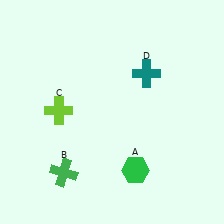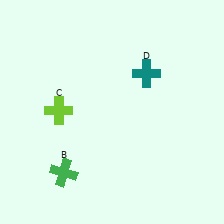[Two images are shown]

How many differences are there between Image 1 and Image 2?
There is 1 difference between the two images.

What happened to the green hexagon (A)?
The green hexagon (A) was removed in Image 2. It was in the bottom-right area of Image 1.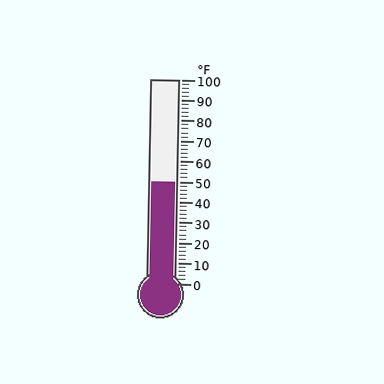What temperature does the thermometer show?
The thermometer shows approximately 50°F.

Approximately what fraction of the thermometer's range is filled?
The thermometer is filled to approximately 50% of its range.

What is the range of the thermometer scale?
The thermometer scale ranges from 0°F to 100°F.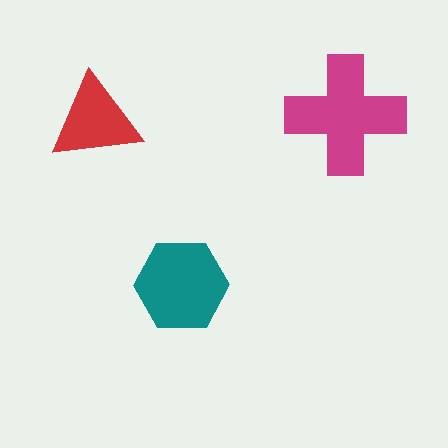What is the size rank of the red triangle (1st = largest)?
3rd.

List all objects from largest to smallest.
The magenta cross, the teal hexagon, the red triangle.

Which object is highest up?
The magenta cross is topmost.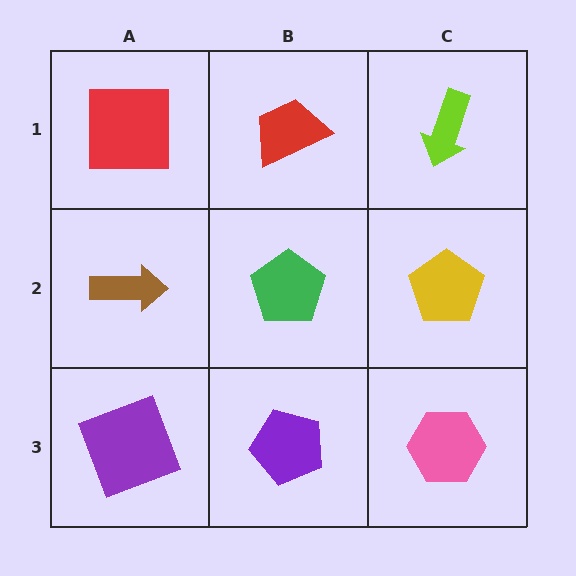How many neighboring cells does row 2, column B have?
4.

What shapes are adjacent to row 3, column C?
A yellow pentagon (row 2, column C), a purple pentagon (row 3, column B).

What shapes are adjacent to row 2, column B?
A red trapezoid (row 1, column B), a purple pentagon (row 3, column B), a brown arrow (row 2, column A), a yellow pentagon (row 2, column C).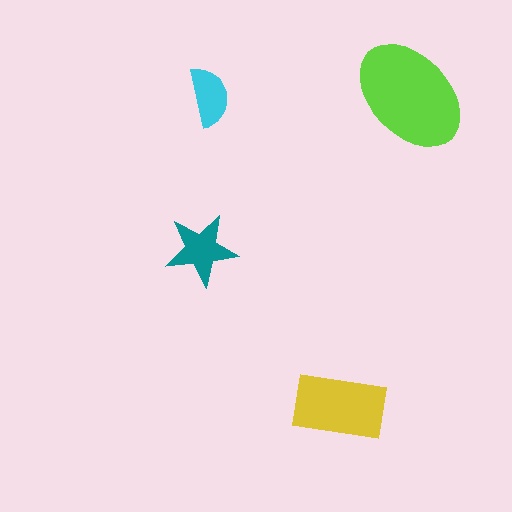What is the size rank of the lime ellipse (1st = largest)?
1st.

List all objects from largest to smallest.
The lime ellipse, the yellow rectangle, the teal star, the cyan semicircle.